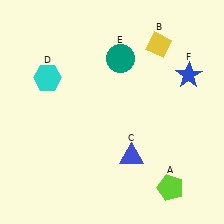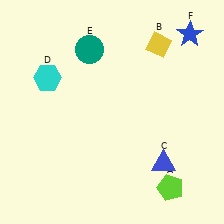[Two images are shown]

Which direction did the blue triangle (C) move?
The blue triangle (C) moved right.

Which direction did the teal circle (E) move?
The teal circle (E) moved left.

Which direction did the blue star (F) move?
The blue star (F) moved up.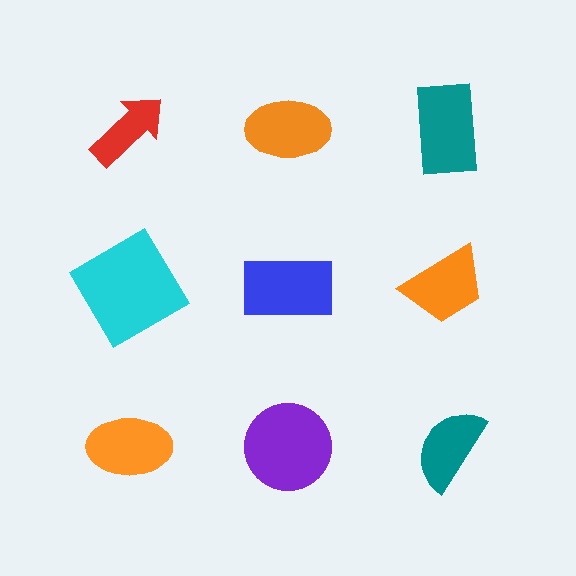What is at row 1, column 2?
An orange ellipse.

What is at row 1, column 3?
A teal rectangle.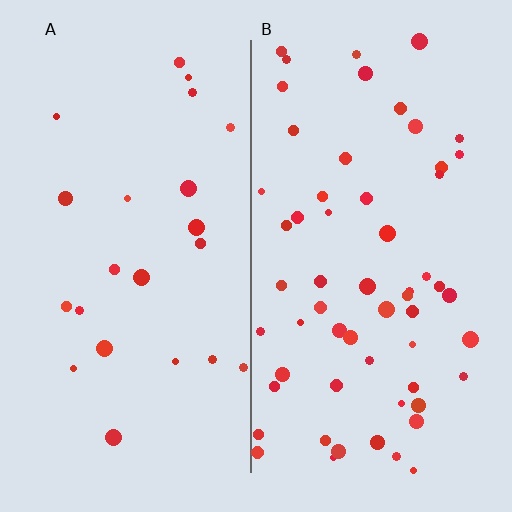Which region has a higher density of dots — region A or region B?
B (the right).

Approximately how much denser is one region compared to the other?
Approximately 2.6× — region B over region A.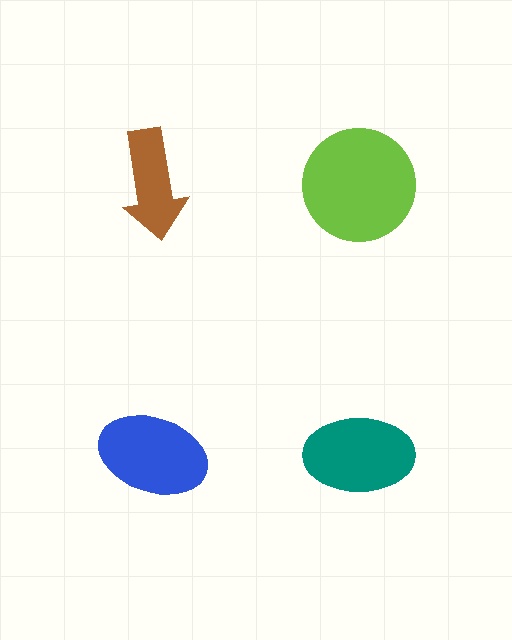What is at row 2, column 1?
A blue ellipse.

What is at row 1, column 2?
A lime circle.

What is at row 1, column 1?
A brown arrow.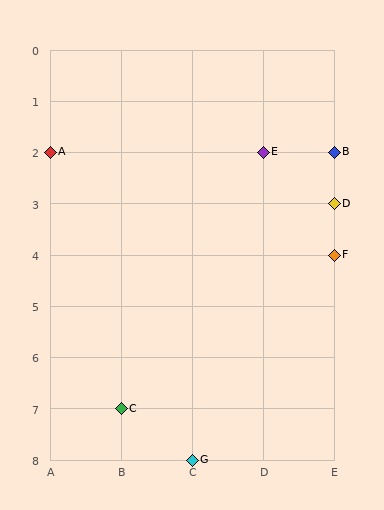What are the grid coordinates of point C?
Point C is at grid coordinates (B, 7).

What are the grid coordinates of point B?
Point B is at grid coordinates (E, 2).